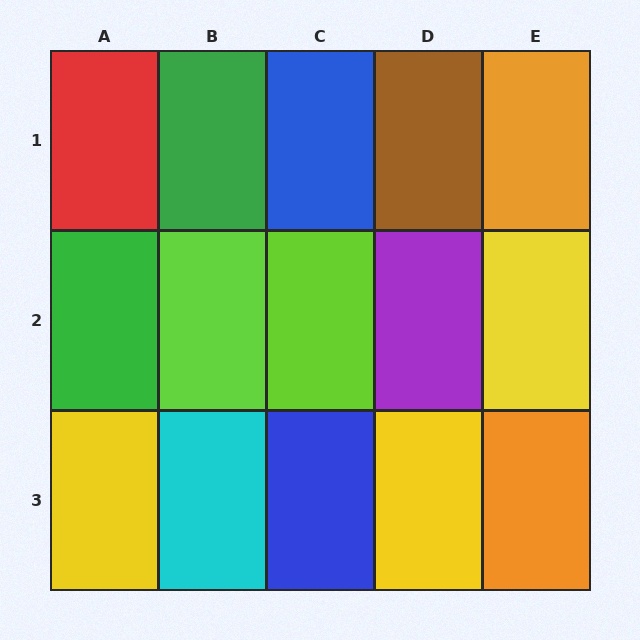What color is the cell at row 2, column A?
Green.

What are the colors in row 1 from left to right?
Red, green, blue, brown, orange.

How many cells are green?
2 cells are green.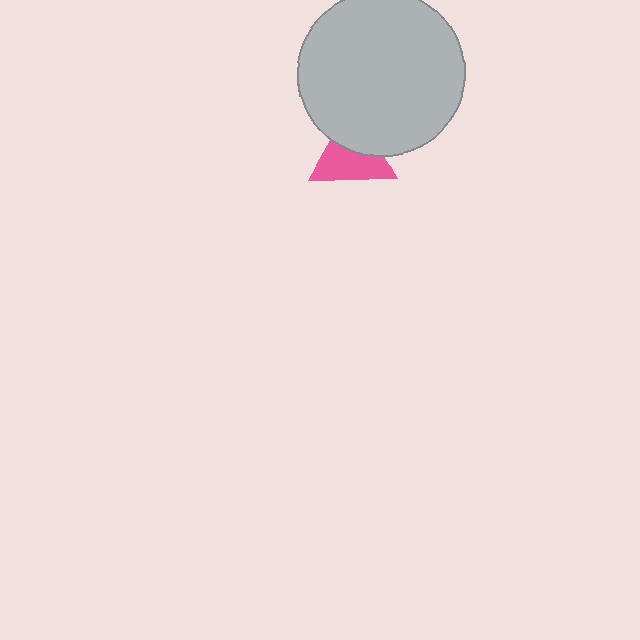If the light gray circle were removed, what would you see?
You would see the complete pink triangle.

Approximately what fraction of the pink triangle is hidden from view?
Roughly 40% of the pink triangle is hidden behind the light gray circle.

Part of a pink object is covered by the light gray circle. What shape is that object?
It is a triangle.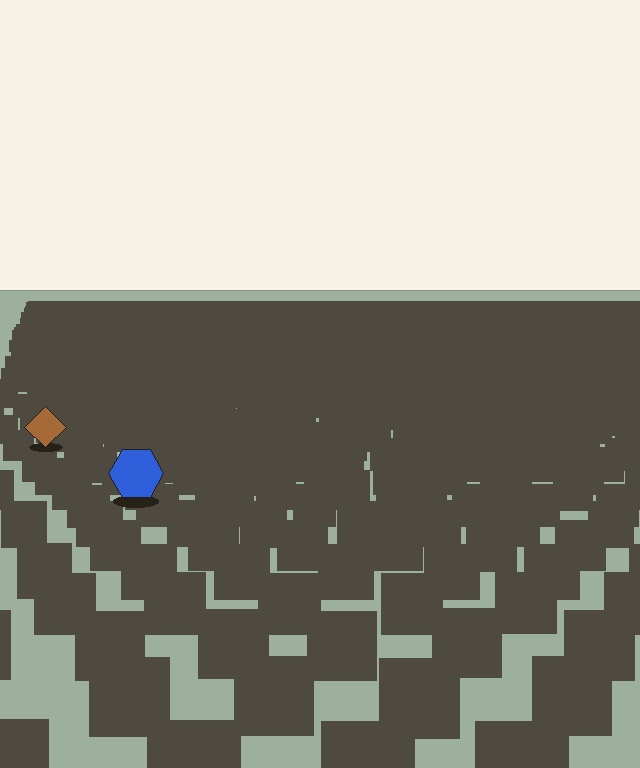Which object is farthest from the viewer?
The brown diamond is farthest from the viewer. It appears smaller and the ground texture around it is denser.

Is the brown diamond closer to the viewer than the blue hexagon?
No. The blue hexagon is closer — you can tell from the texture gradient: the ground texture is coarser near it.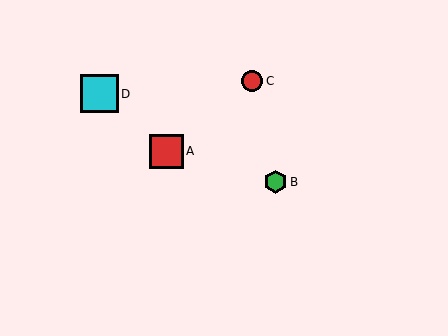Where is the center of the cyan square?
The center of the cyan square is at (99, 94).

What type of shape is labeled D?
Shape D is a cyan square.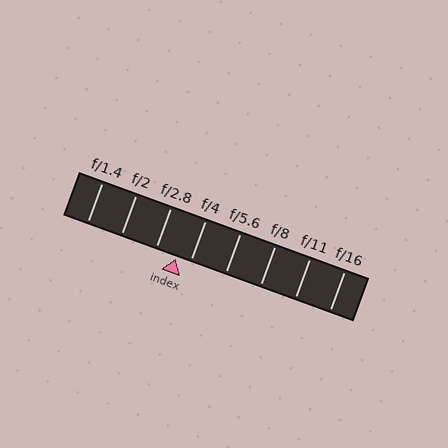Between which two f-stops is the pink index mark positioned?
The index mark is between f/2.8 and f/4.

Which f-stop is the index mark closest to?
The index mark is closest to f/4.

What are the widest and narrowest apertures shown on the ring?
The widest aperture shown is f/1.4 and the narrowest is f/16.